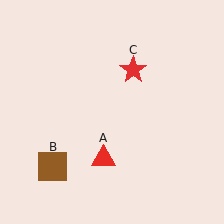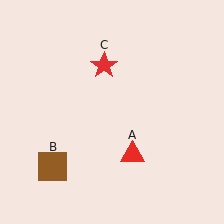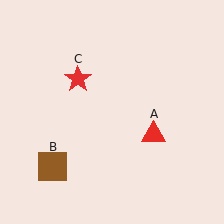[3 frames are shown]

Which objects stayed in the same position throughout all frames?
Brown square (object B) remained stationary.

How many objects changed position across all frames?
2 objects changed position: red triangle (object A), red star (object C).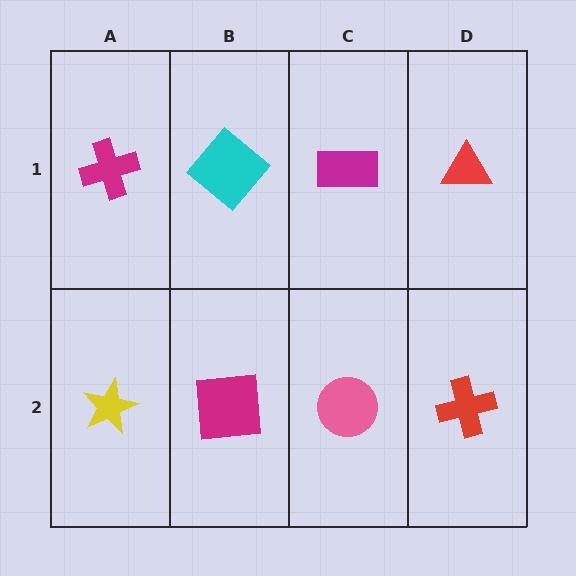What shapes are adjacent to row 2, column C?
A magenta rectangle (row 1, column C), a magenta square (row 2, column B), a red cross (row 2, column D).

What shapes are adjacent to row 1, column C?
A pink circle (row 2, column C), a cyan diamond (row 1, column B), a red triangle (row 1, column D).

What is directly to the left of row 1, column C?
A cyan diamond.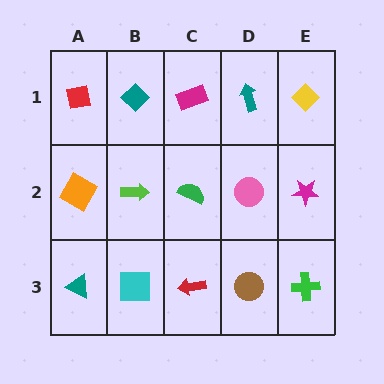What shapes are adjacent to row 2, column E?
A yellow diamond (row 1, column E), a green cross (row 3, column E), a pink circle (row 2, column D).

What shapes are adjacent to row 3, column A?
An orange square (row 2, column A), a cyan square (row 3, column B).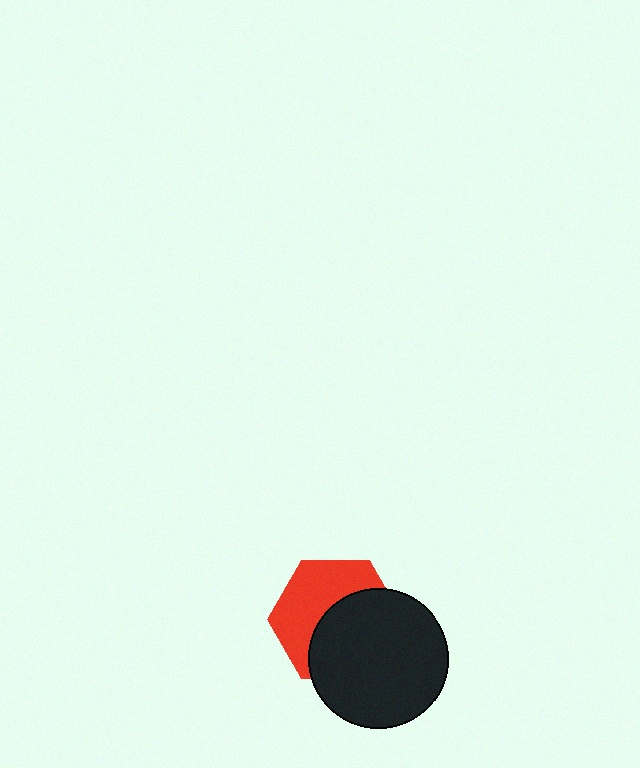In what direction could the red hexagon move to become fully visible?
The red hexagon could move toward the upper-left. That would shift it out from behind the black circle entirely.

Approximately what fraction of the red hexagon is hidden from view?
Roughly 52% of the red hexagon is hidden behind the black circle.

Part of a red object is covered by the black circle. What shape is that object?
It is a hexagon.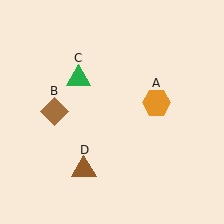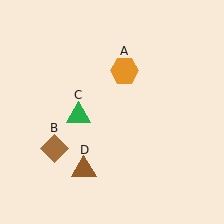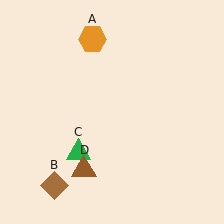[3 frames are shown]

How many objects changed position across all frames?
3 objects changed position: orange hexagon (object A), brown diamond (object B), green triangle (object C).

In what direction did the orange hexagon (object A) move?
The orange hexagon (object A) moved up and to the left.